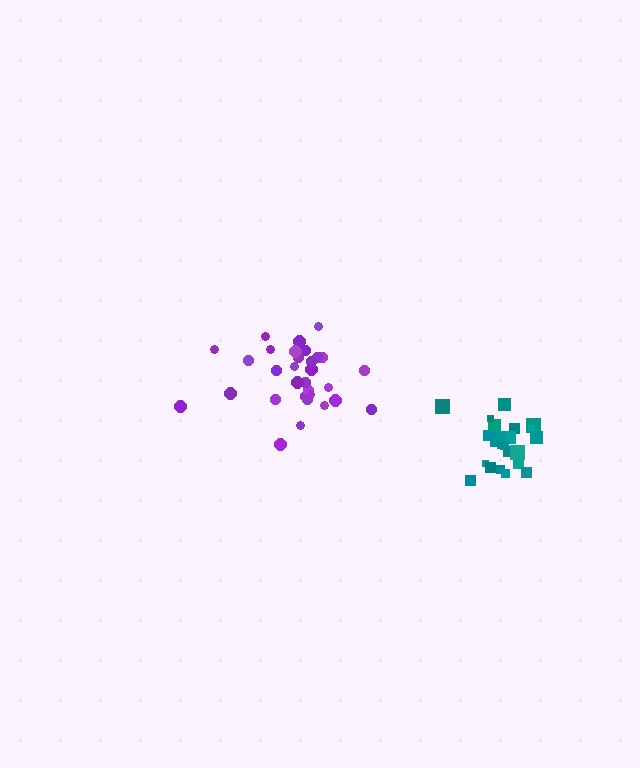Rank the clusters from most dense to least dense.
teal, purple.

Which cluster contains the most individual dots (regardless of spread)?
Purple (31).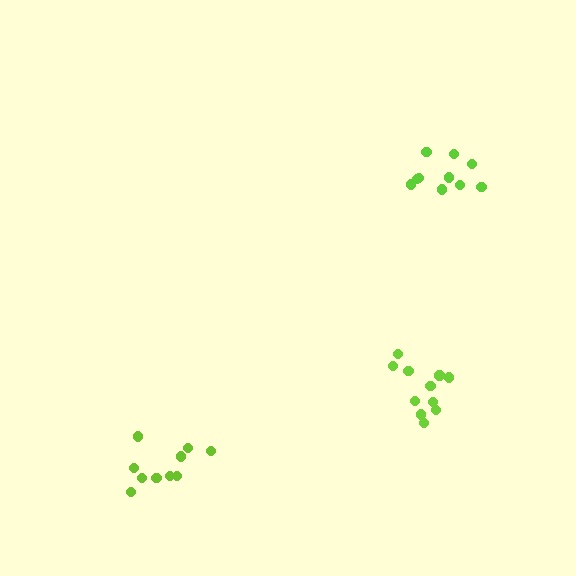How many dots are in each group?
Group 1: 11 dots, Group 2: 10 dots, Group 3: 10 dots (31 total).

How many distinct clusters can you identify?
There are 3 distinct clusters.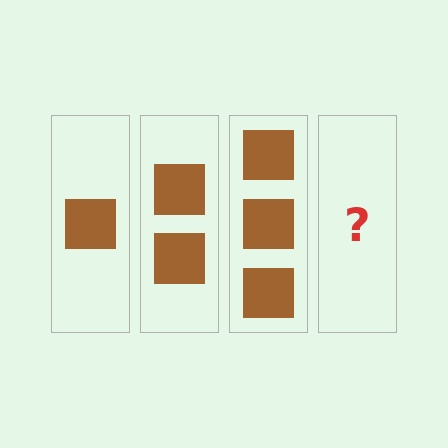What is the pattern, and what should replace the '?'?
The pattern is that each step adds one more square. The '?' should be 4 squares.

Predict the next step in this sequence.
The next step is 4 squares.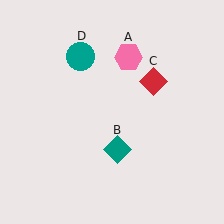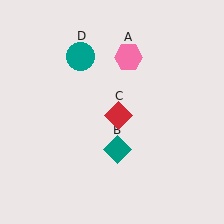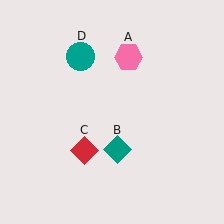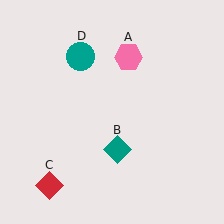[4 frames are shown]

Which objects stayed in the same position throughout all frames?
Pink hexagon (object A) and teal diamond (object B) and teal circle (object D) remained stationary.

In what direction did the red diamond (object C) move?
The red diamond (object C) moved down and to the left.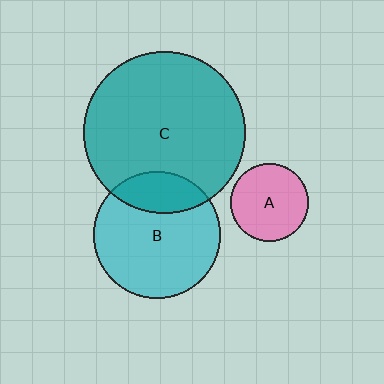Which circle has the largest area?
Circle C (teal).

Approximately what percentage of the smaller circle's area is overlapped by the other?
Approximately 25%.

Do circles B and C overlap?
Yes.